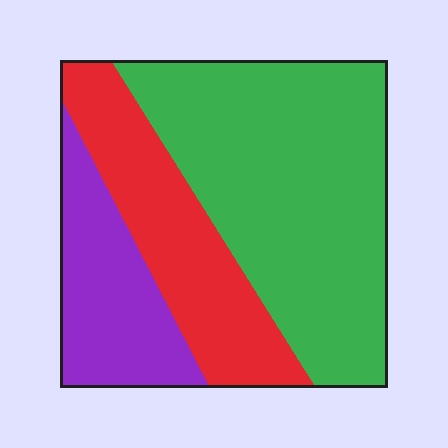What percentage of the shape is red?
Red covers about 25% of the shape.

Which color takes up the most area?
Green, at roughly 55%.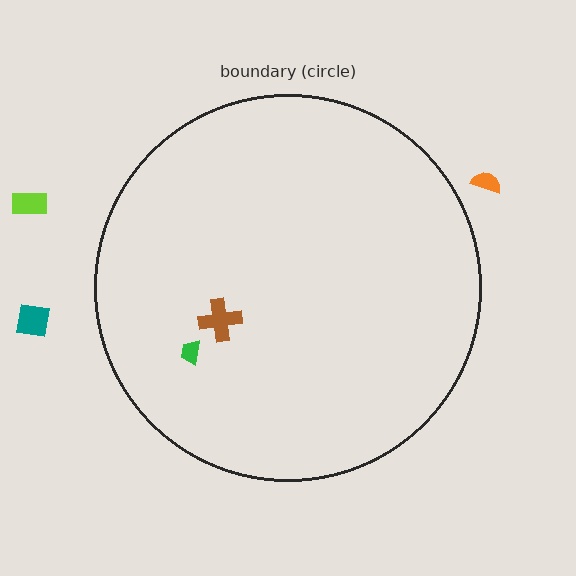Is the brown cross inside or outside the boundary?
Inside.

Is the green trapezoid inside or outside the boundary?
Inside.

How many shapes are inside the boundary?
2 inside, 3 outside.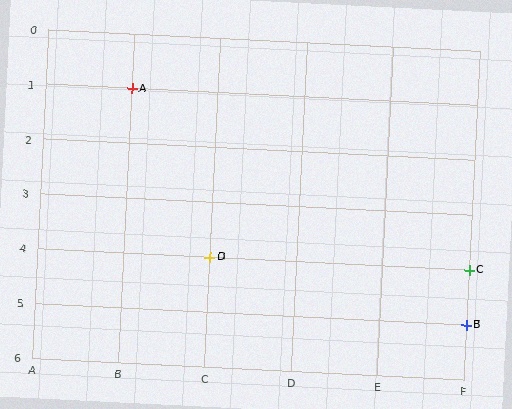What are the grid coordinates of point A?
Point A is at grid coordinates (B, 1).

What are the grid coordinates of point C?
Point C is at grid coordinates (F, 4).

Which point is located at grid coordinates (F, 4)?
Point C is at (F, 4).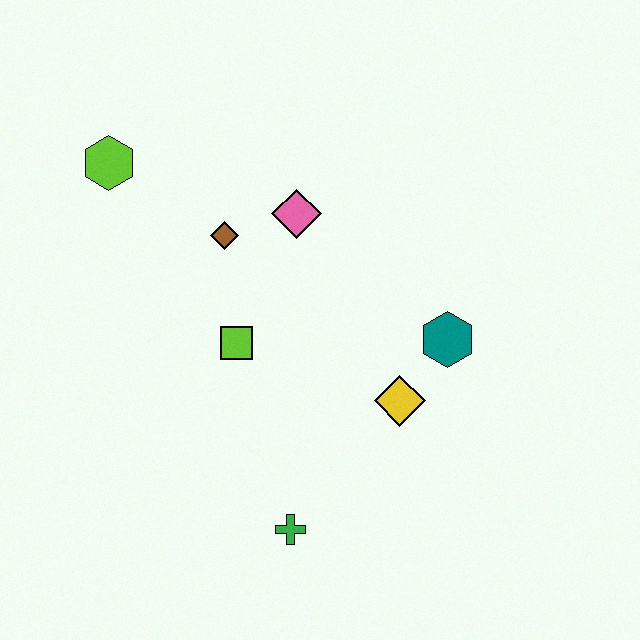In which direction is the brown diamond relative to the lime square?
The brown diamond is above the lime square.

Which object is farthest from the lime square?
The lime hexagon is farthest from the lime square.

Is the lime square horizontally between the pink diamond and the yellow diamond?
No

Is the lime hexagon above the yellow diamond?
Yes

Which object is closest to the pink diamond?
The brown diamond is closest to the pink diamond.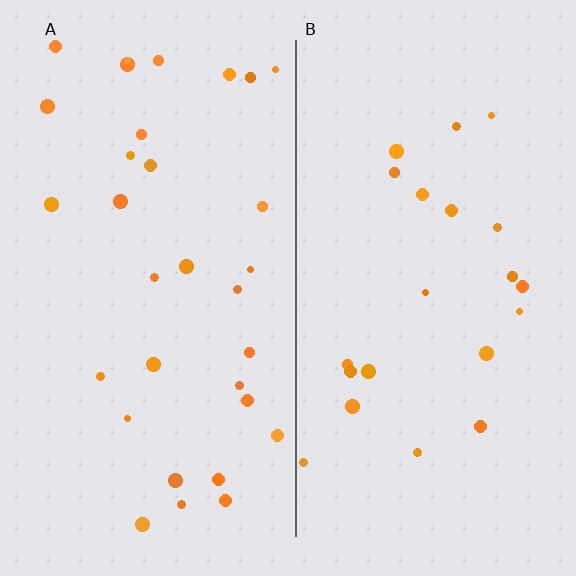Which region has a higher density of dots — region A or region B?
A (the left).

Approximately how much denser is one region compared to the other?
Approximately 1.5× — region A over region B.